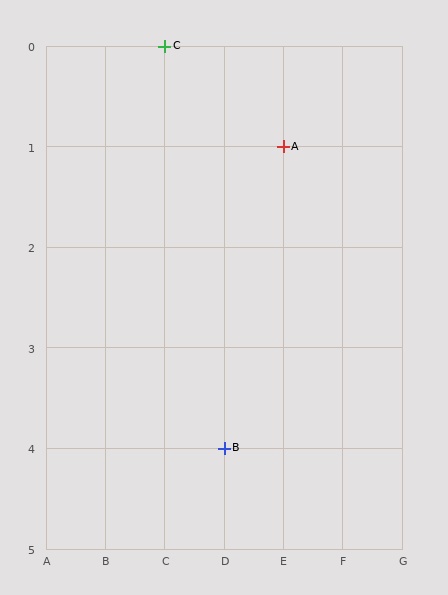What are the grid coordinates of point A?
Point A is at grid coordinates (E, 1).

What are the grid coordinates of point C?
Point C is at grid coordinates (C, 0).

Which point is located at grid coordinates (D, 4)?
Point B is at (D, 4).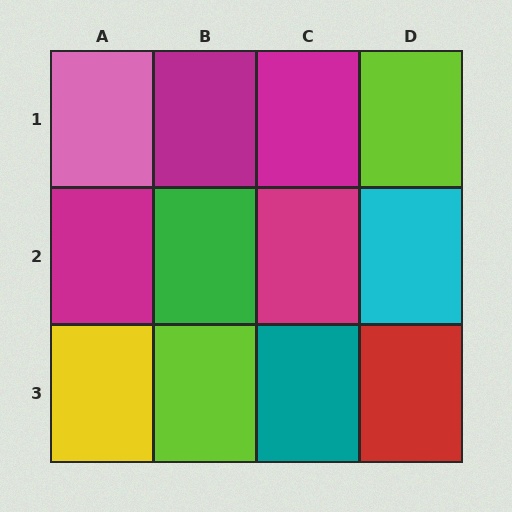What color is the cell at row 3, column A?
Yellow.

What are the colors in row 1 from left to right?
Pink, magenta, magenta, lime.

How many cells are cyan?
1 cell is cyan.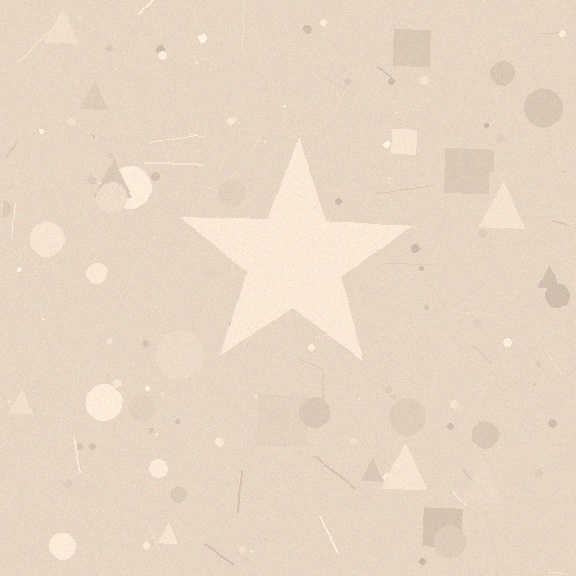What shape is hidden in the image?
A star is hidden in the image.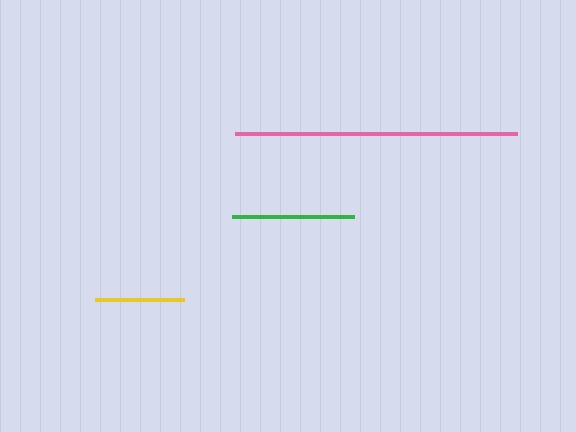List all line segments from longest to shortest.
From longest to shortest: pink, green, yellow.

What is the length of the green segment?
The green segment is approximately 121 pixels long.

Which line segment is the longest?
The pink line is the longest at approximately 281 pixels.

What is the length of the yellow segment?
The yellow segment is approximately 89 pixels long.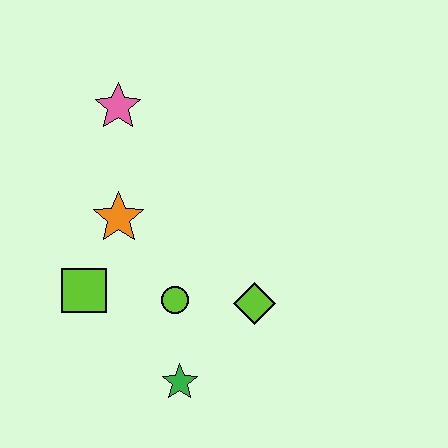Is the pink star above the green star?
Yes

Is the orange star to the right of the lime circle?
No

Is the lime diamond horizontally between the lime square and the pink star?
No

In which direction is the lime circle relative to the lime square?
The lime circle is to the right of the lime square.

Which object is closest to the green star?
The lime circle is closest to the green star.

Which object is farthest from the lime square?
The pink star is farthest from the lime square.